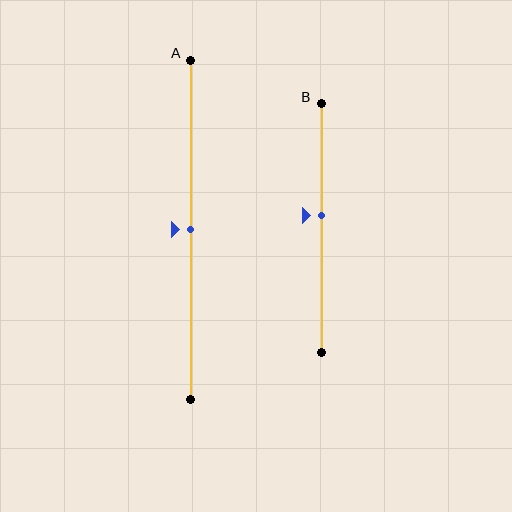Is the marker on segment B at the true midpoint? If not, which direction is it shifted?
No, the marker on segment B is shifted upward by about 5% of the segment length.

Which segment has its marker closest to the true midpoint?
Segment A has its marker closest to the true midpoint.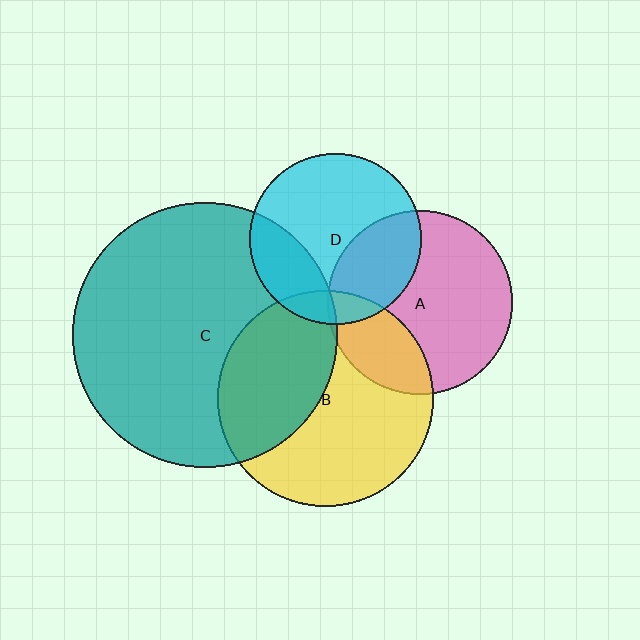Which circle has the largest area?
Circle C (teal).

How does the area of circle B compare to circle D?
Approximately 1.6 times.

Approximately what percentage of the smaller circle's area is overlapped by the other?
Approximately 40%.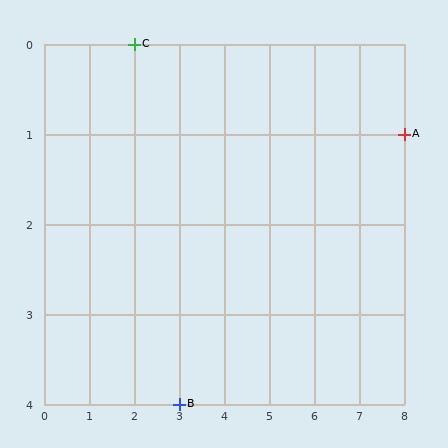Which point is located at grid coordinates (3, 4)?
Point B is at (3, 4).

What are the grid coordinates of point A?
Point A is at grid coordinates (8, 1).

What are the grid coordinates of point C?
Point C is at grid coordinates (2, 0).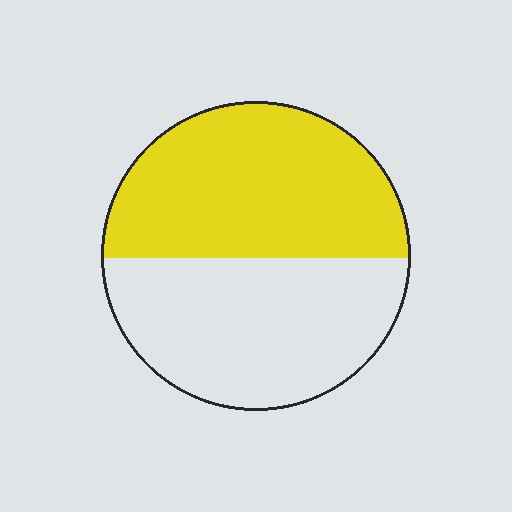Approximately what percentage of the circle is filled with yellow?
Approximately 50%.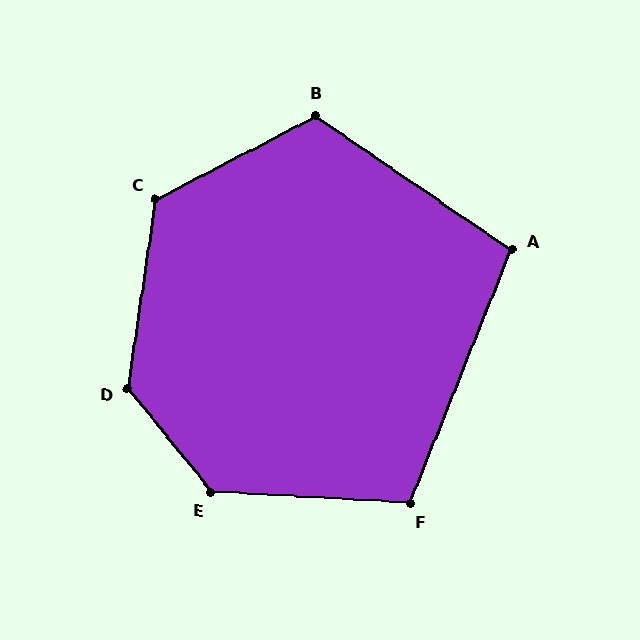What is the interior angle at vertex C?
Approximately 126 degrees (obtuse).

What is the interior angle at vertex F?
Approximately 109 degrees (obtuse).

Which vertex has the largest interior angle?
D, at approximately 133 degrees.